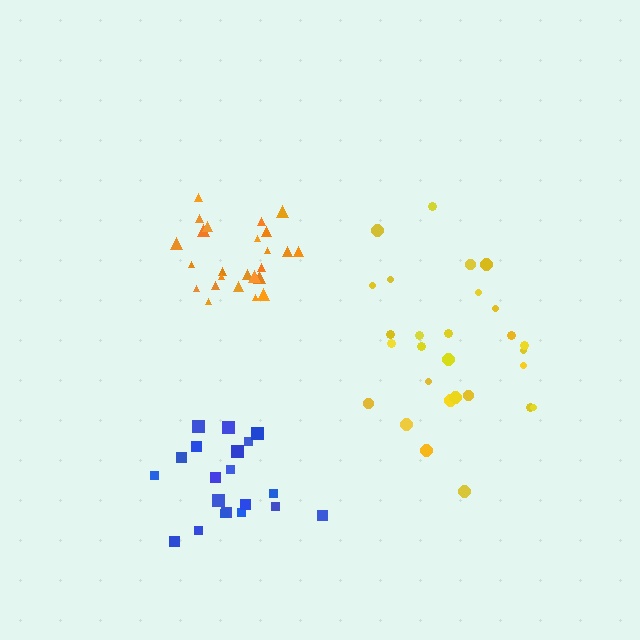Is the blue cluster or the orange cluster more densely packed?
Orange.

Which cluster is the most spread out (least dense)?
Yellow.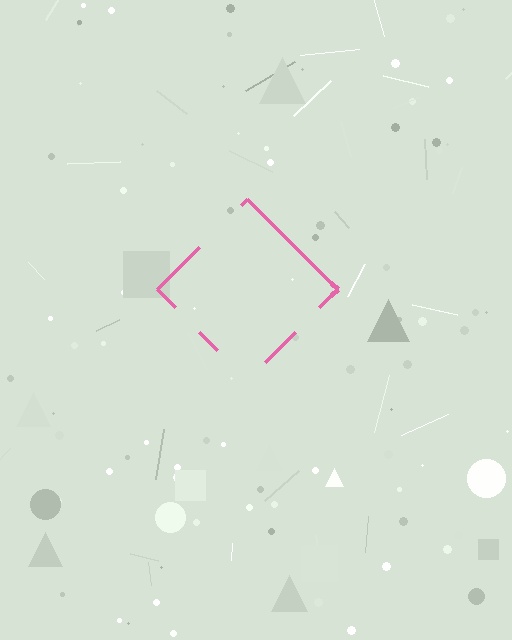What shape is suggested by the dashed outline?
The dashed outline suggests a diamond.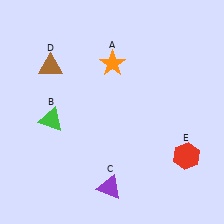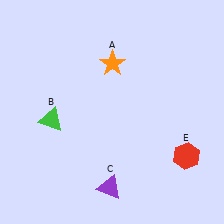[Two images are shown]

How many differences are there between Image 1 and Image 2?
There is 1 difference between the two images.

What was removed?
The brown triangle (D) was removed in Image 2.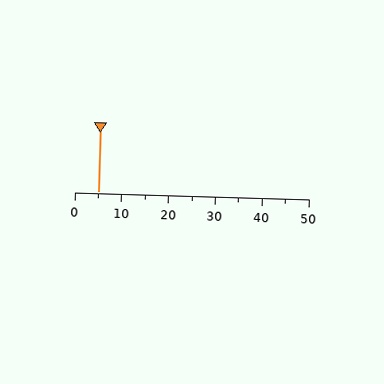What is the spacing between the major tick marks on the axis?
The major ticks are spaced 10 apart.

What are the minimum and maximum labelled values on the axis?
The axis runs from 0 to 50.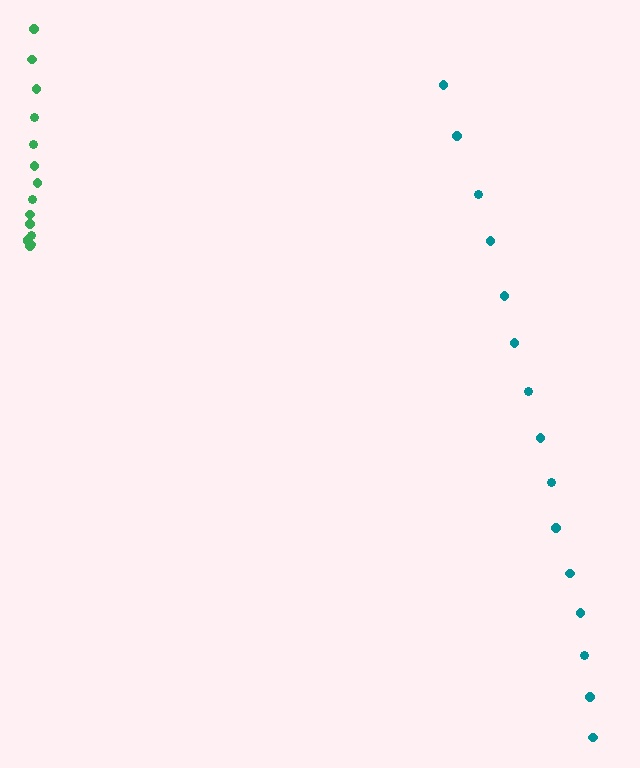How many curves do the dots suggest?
There are 2 distinct paths.